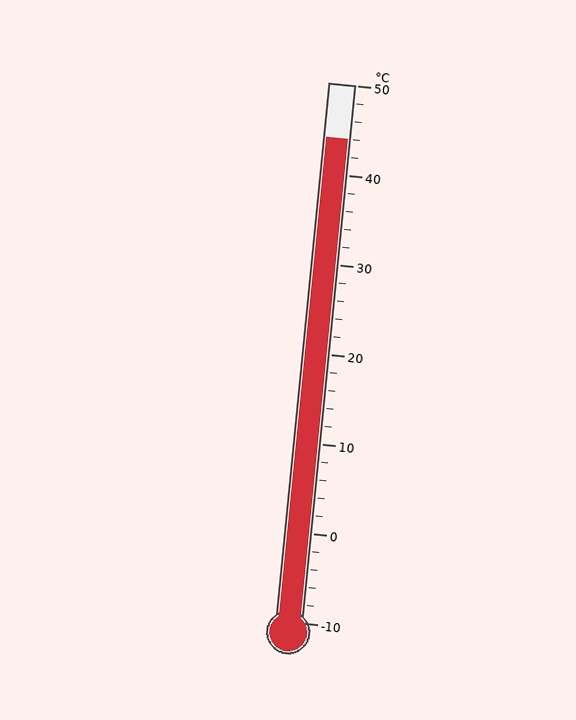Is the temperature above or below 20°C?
The temperature is above 20°C.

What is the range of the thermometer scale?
The thermometer scale ranges from -10°C to 50°C.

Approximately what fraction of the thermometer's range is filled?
The thermometer is filled to approximately 90% of its range.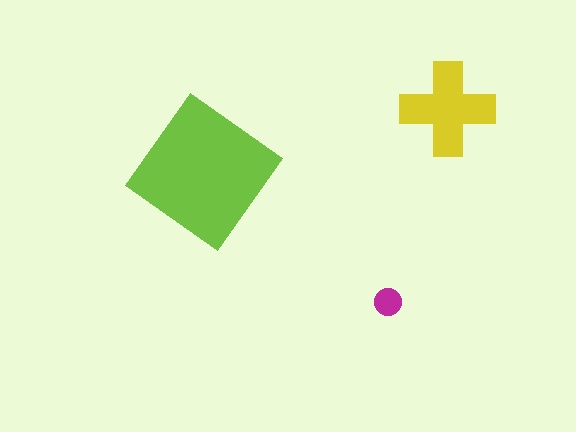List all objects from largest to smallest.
The lime diamond, the yellow cross, the magenta circle.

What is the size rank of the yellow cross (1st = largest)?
2nd.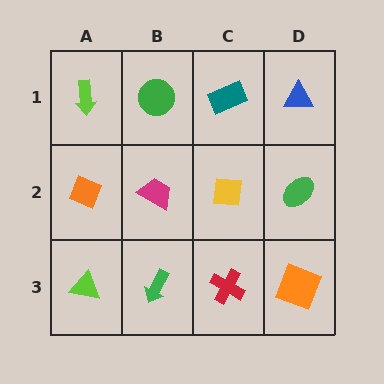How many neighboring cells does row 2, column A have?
3.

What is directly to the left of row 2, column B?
An orange diamond.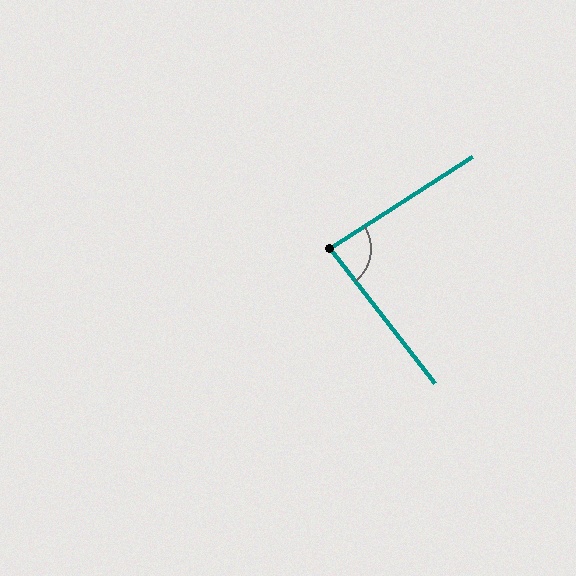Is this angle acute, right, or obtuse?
It is acute.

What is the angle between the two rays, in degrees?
Approximately 85 degrees.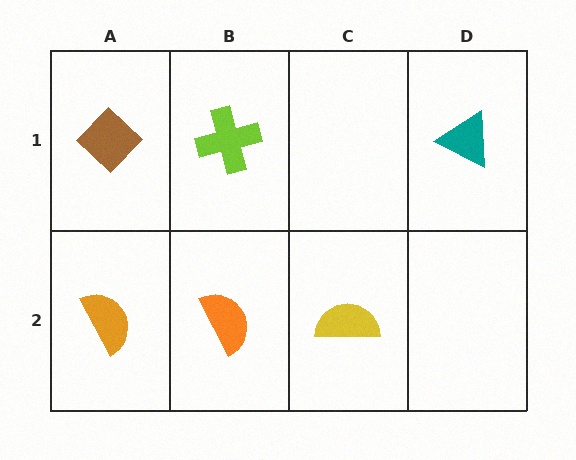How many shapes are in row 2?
3 shapes.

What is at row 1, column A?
A brown diamond.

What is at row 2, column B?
An orange semicircle.